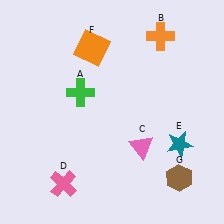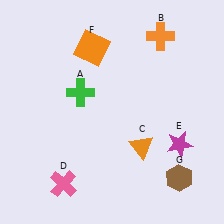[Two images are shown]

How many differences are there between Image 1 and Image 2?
There are 2 differences between the two images.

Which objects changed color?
C changed from pink to orange. E changed from teal to magenta.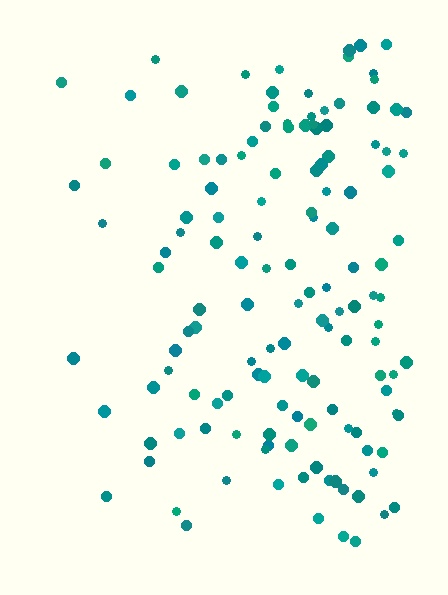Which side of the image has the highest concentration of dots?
The right.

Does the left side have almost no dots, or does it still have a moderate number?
Still a moderate number, just noticeably fewer than the right.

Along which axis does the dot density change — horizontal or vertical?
Horizontal.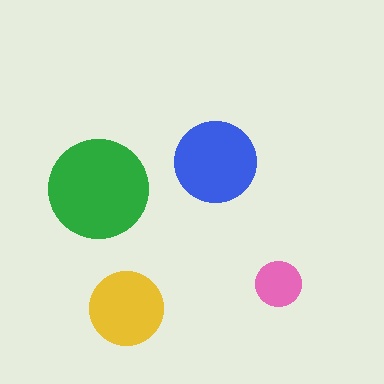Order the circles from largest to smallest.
the green one, the blue one, the yellow one, the pink one.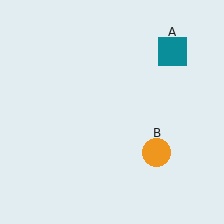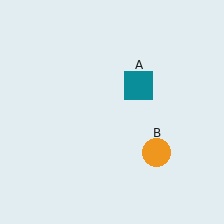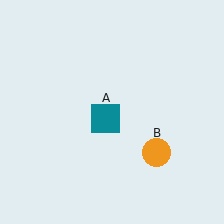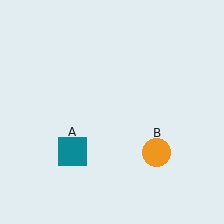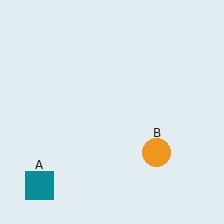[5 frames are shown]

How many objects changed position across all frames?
1 object changed position: teal square (object A).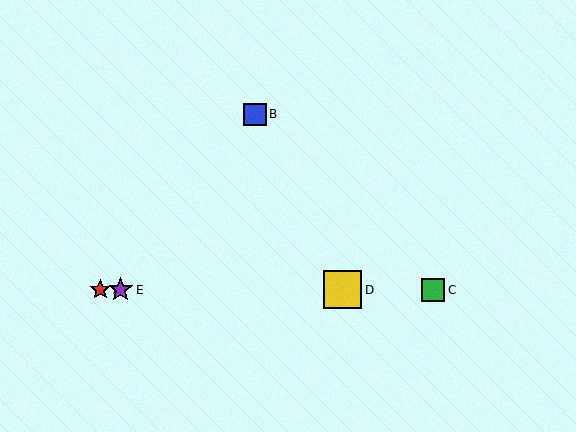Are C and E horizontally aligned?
Yes, both are at y≈290.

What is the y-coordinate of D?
Object D is at y≈290.